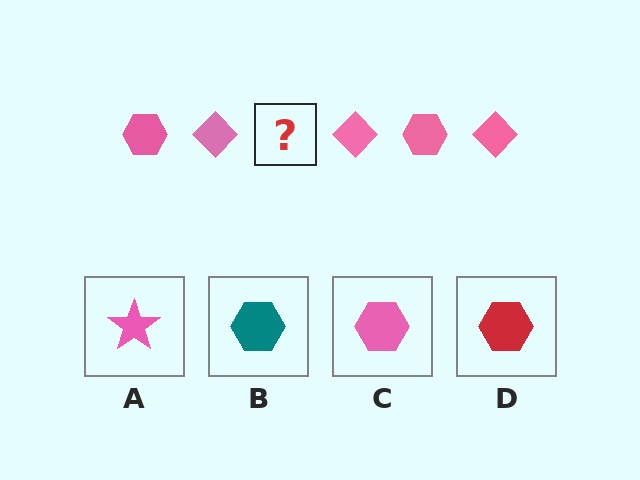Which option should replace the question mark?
Option C.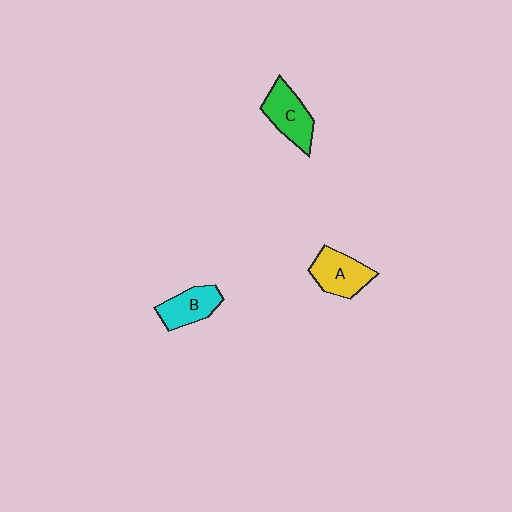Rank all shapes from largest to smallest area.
From largest to smallest: C (green), A (yellow), B (cyan).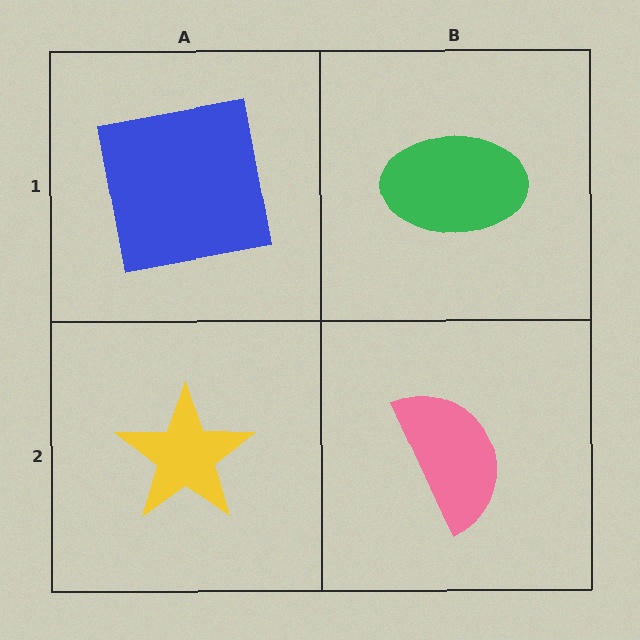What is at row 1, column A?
A blue square.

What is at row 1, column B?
A green ellipse.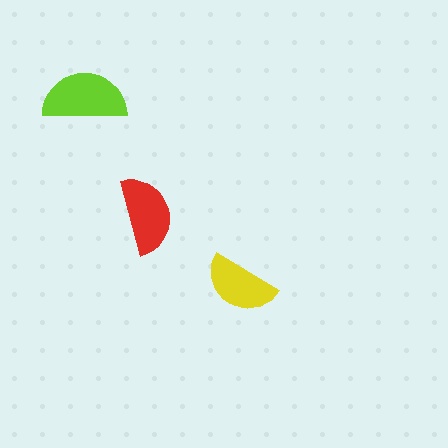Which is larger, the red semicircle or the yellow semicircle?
The red one.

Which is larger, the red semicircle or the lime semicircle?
The lime one.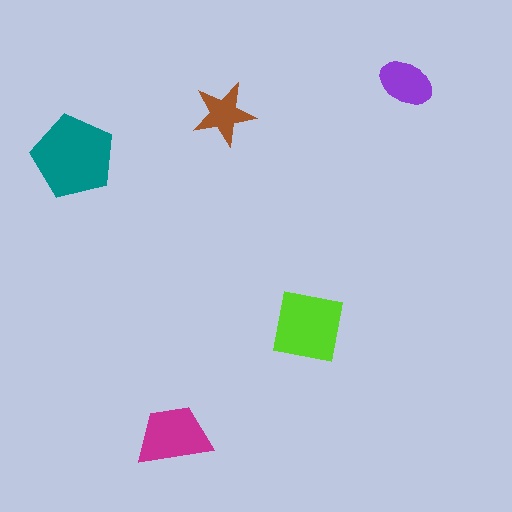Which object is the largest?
The teal pentagon.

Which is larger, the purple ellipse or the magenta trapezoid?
The magenta trapezoid.